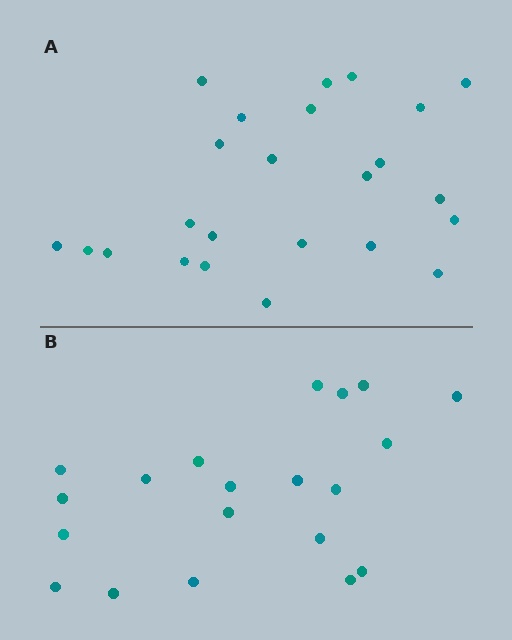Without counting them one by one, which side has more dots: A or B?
Region A (the top region) has more dots.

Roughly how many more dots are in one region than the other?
Region A has about 4 more dots than region B.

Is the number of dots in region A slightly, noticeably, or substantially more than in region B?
Region A has only slightly more — the two regions are fairly close. The ratio is roughly 1.2 to 1.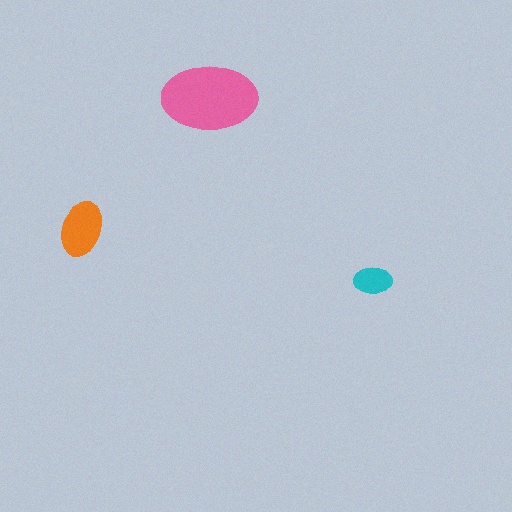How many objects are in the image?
There are 3 objects in the image.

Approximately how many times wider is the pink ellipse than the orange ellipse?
About 1.5 times wider.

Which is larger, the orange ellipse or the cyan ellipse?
The orange one.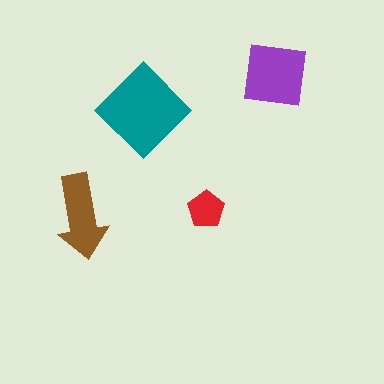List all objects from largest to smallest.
The teal diamond, the purple square, the brown arrow, the red pentagon.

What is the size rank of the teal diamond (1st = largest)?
1st.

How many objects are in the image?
There are 4 objects in the image.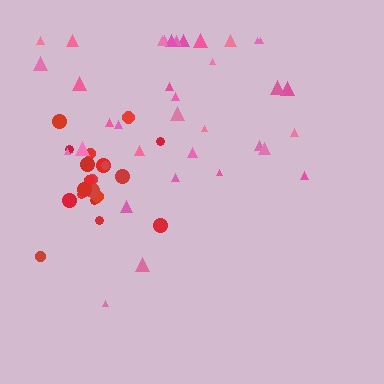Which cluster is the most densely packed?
Red.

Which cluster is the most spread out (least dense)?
Pink.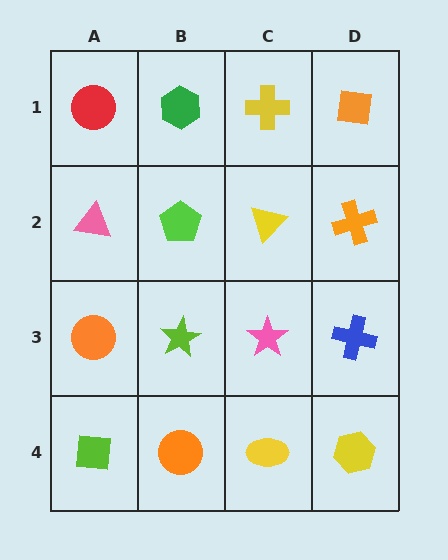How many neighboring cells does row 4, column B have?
3.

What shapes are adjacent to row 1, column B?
A lime pentagon (row 2, column B), a red circle (row 1, column A), a yellow cross (row 1, column C).